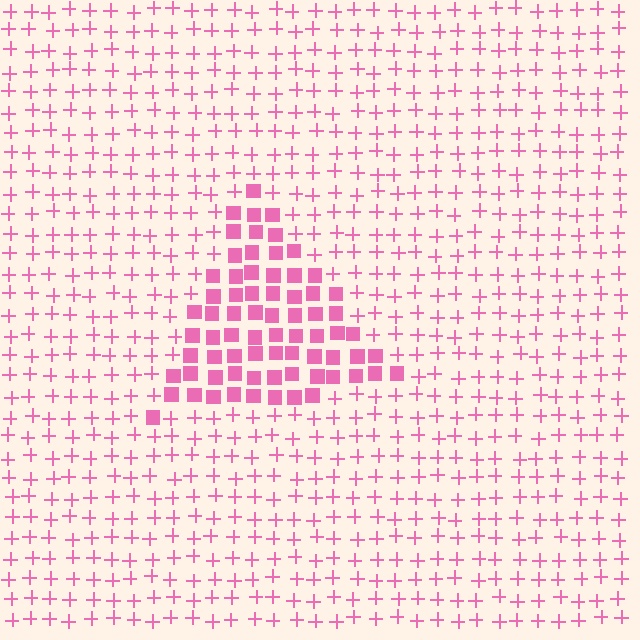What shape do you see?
I see a triangle.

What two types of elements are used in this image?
The image uses squares inside the triangle region and plus signs outside it.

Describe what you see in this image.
The image is filled with small pink elements arranged in a uniform grid. A triangle-shaped region contains squares, while the surrounding area contains plus signs. The boundary is defined purely by the change in element shape.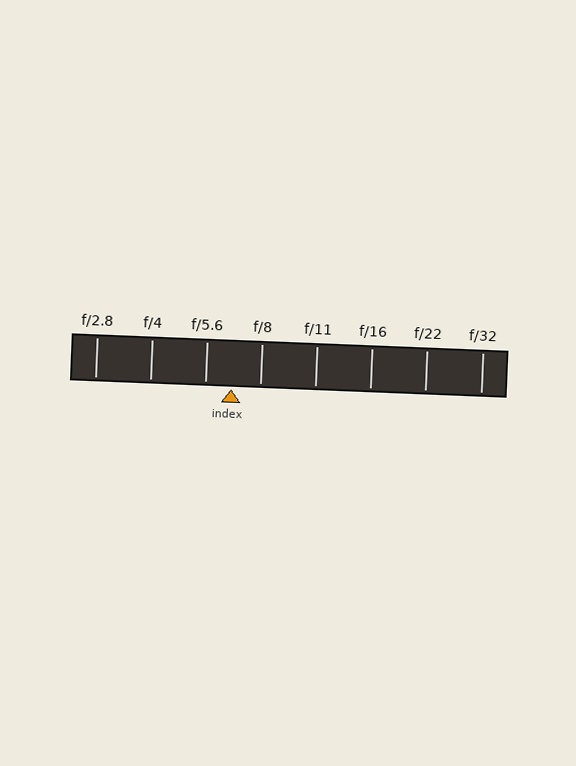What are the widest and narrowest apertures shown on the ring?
The widest aperture shown is f/2.8 and the narrowest is f/32.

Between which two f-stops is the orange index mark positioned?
The index mark is between f/5.6 and f/8.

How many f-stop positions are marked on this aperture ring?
There are 8 f-stop positions marked.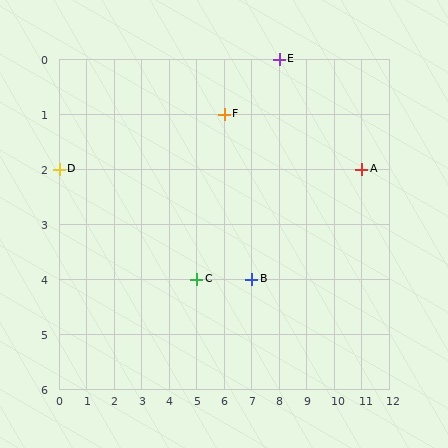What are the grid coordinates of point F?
Point F is at grid coordinates (6, 1).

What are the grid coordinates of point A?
Point A is at grid coordinates (11, 2).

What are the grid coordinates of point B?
Point B is at grid coordinates (7, 4).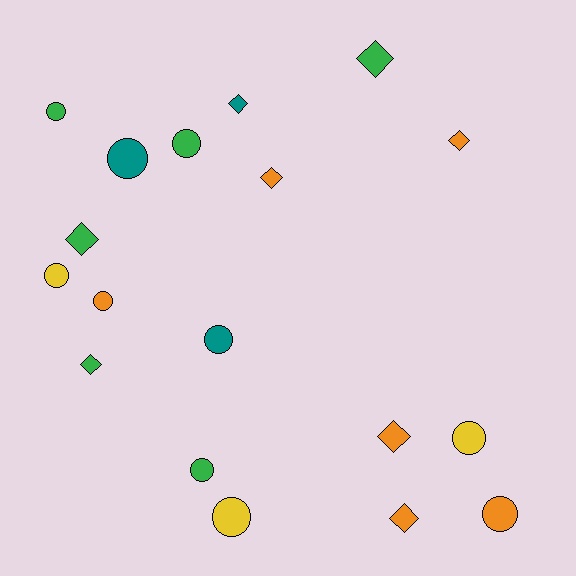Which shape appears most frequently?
Circle, with 10 objects.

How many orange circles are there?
There are 2 orange circles.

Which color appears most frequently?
Orange, with 6 objects.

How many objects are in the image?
There are 18 objects.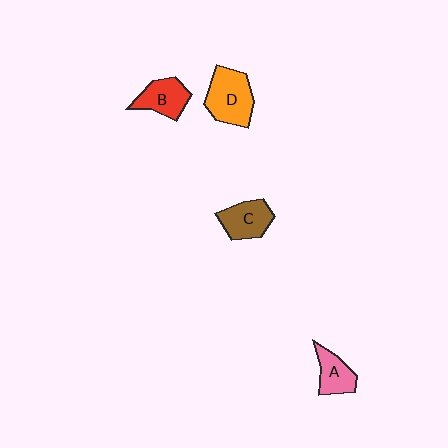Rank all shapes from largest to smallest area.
From largest to smallest: D (orange), C (brown), B (red), A (pink).